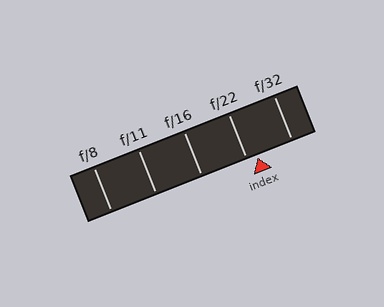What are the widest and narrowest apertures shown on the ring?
The widest aperture shown is f/8 and the narrowest is f/32.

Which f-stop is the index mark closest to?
The index mark is closest to f/22.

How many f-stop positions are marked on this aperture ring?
There are 5 f-stop positions marked.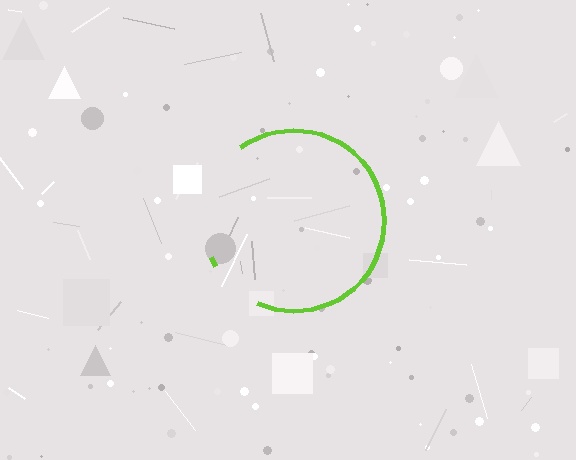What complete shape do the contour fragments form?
The contour fragments form a circle.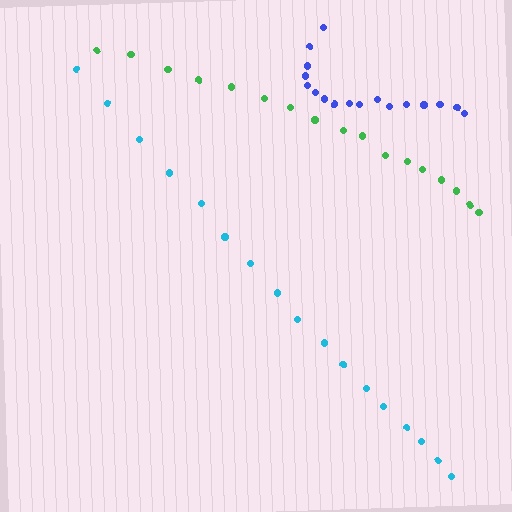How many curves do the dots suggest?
There are 3 distinct paths.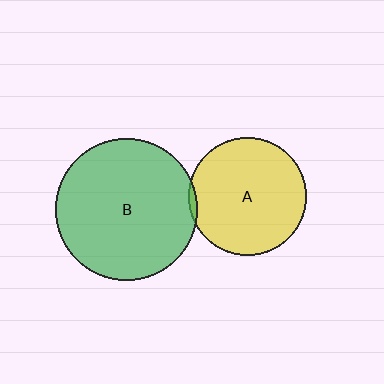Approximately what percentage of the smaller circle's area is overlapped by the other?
Approximately 5%.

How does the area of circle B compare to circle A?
Approximately 1.5 times.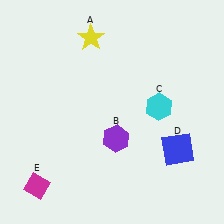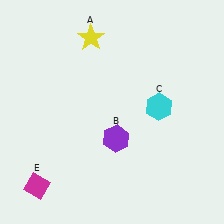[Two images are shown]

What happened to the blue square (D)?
The blue square (D) was removed in Image 2. It was in the bottom-right area of Image 1.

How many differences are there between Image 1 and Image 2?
There is 1 difference between the two images.